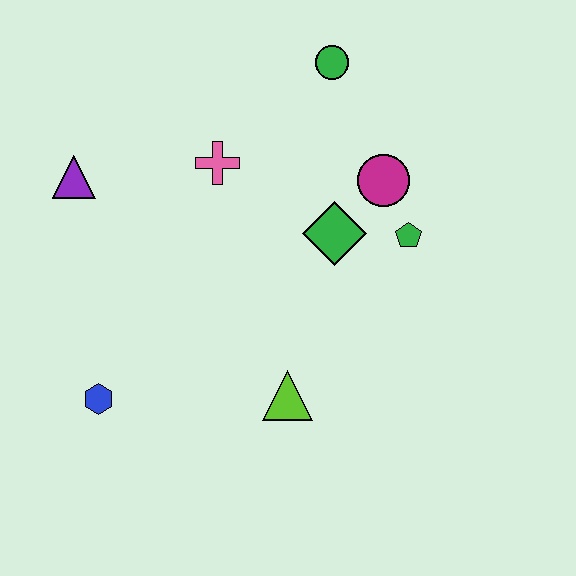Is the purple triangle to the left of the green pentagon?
Yes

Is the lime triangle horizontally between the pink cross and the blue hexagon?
No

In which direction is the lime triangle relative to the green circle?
The lime triangle is below the green circle.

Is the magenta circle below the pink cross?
Yes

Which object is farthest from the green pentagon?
The blue hexagon is farthest from the green pentagon.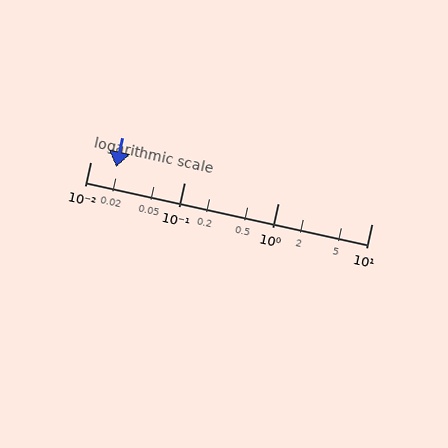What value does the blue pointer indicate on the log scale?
The pointer indicates approximately 0.019.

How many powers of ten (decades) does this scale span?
The scale spans 3 decades, from 0.01 to 10.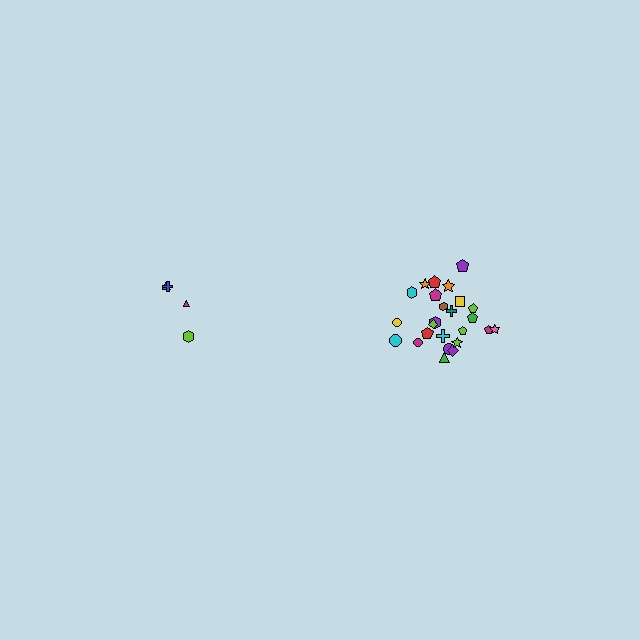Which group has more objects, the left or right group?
The right group.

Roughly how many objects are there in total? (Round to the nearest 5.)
Roughly 30 objects in total.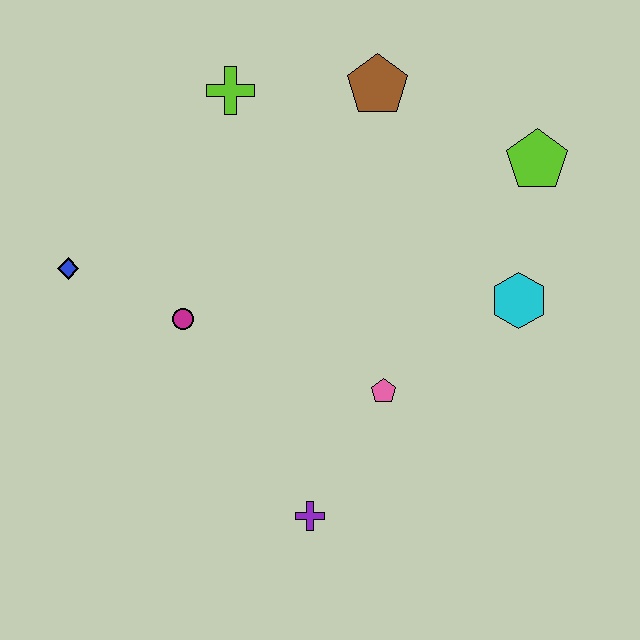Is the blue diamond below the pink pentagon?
No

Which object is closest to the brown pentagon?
The lime cross is closest to the brown pentagon.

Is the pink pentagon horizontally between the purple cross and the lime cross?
No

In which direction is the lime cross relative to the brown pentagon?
The lime cross is to the left of the brown pentagon.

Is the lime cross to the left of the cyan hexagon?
Yes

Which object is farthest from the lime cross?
The purple cross is farthest from the lime cross.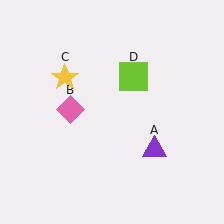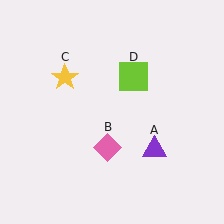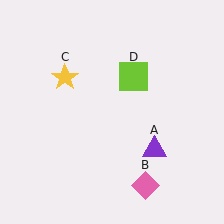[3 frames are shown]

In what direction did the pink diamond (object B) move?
The pink diamond (object B) moved down and to the right.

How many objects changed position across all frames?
1 object changed position: pink diamond (object B).